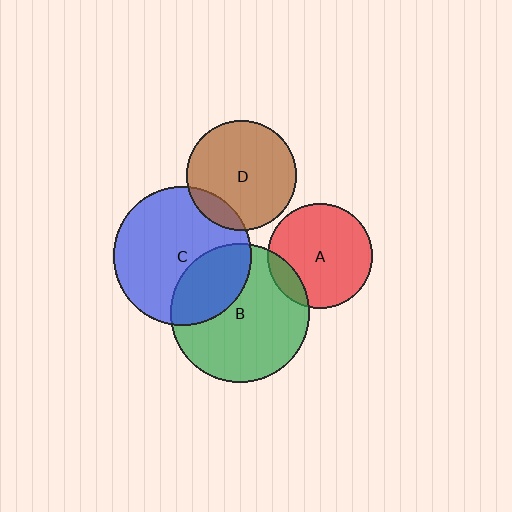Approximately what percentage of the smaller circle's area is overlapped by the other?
Approximately 15%.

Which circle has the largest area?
Circle B (green).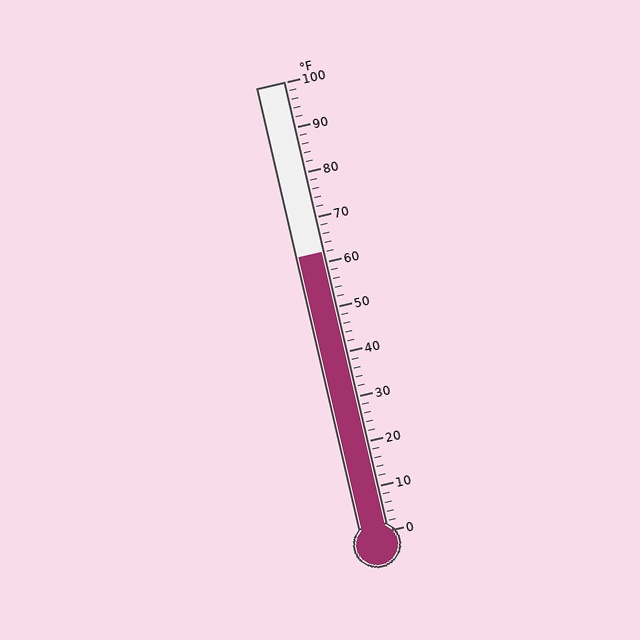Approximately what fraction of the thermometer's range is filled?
The thermometer is filled to approximately 60% of its range.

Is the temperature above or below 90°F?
The temperature is below 90°F.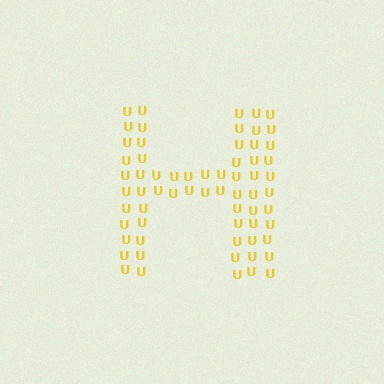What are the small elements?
The small elements are letter U's.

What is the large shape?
The large shape is the letter H.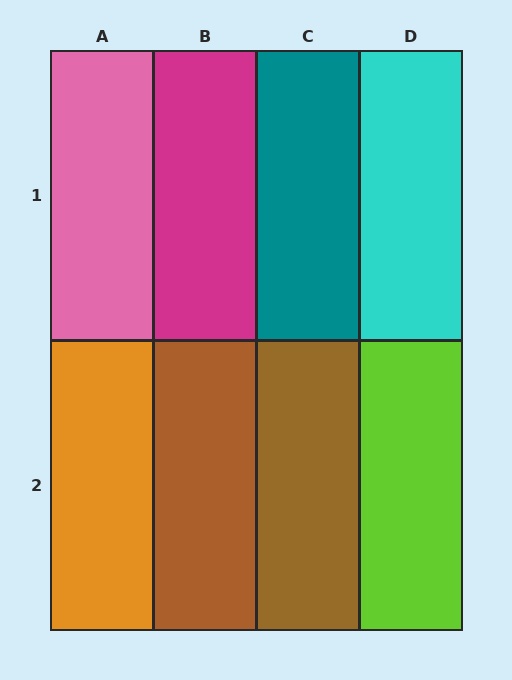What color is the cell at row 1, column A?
Pink.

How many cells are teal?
1 cell is teal.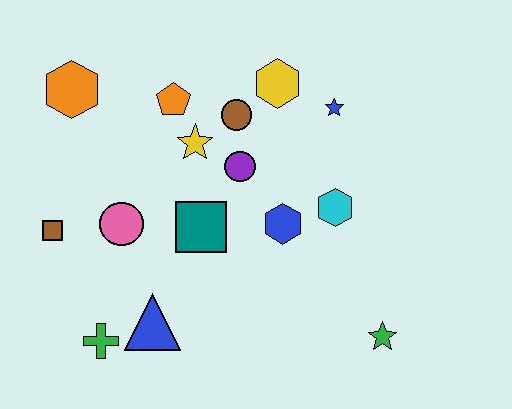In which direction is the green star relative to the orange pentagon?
The green star is below the orange pentagon.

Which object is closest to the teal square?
The purple circle is closest to the teal square.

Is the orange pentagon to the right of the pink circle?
Yes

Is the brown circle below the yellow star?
No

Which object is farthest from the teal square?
The green star is farthest from the teal square.